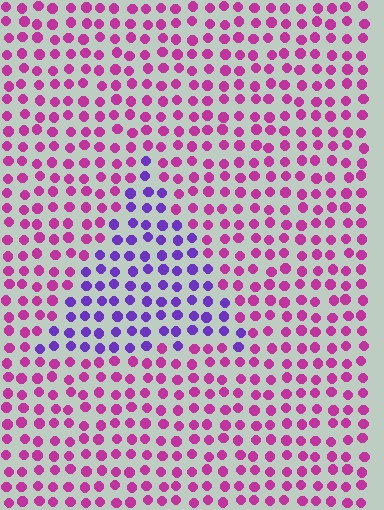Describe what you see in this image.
The image is filled with small magenta elements in a uniform arrangement. A triangle-shaped region is visible where the elements are tinted to a slightly different hue, forming a subtle color boundary.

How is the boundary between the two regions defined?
The boundary is defined purely by a slight shift in hue (about 50 degrees). Spacing, size, and orientation are identical on both sides.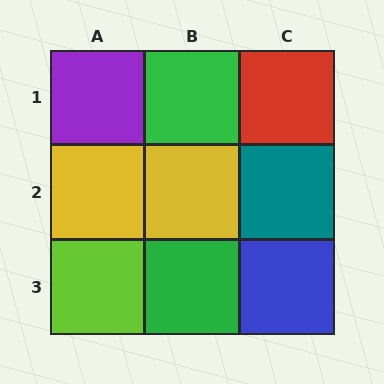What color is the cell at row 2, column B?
Yellow.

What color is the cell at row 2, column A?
Yellow.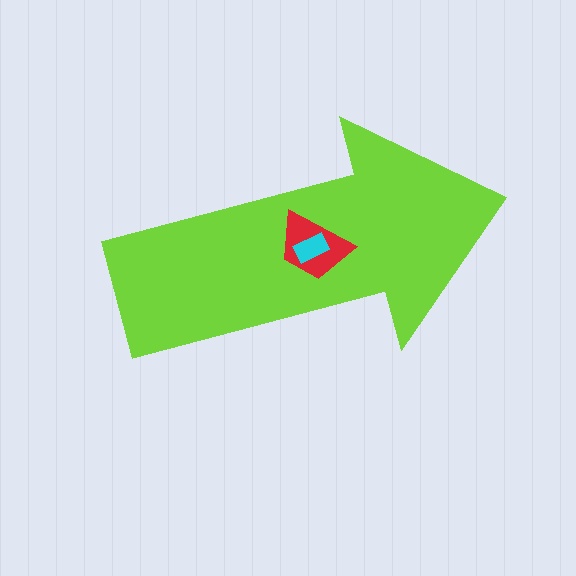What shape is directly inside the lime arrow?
The red trapezoid.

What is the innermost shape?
The cyan rectangle.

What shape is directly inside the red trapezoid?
The cyan rectangle.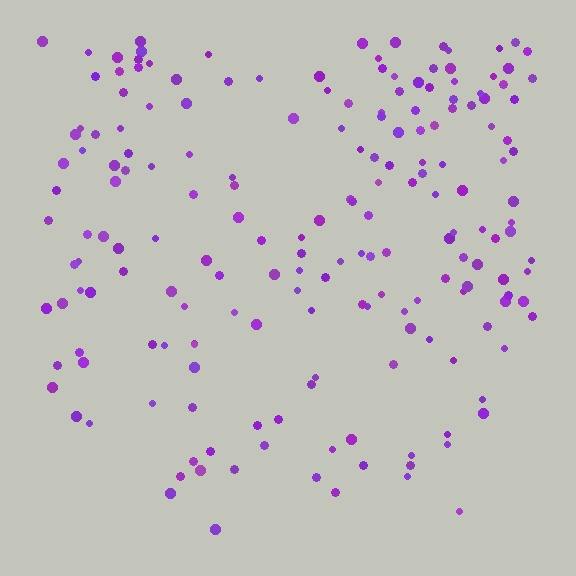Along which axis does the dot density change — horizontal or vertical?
Vertical.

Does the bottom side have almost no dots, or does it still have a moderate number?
Still a moderate number, just noticeably fewer than the top.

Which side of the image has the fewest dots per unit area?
The bottom.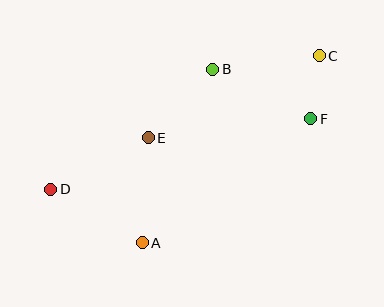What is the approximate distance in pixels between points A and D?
The distance between A and D is approximately 106 pixels.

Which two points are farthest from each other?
Points C and D are farthest from each other.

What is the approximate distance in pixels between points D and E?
The distance between D and E is approximately 111 pixels.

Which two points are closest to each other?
Points C and F are closest to each other.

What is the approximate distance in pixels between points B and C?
The distance between B and C is approximately 108 pixels.